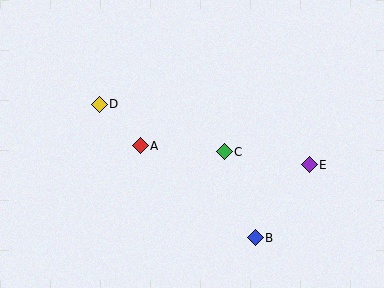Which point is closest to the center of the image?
Point C at (224, 152) is closest to the center.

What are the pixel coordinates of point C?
Point C is at (224, 152).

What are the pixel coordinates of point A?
Point A is at (140, 146).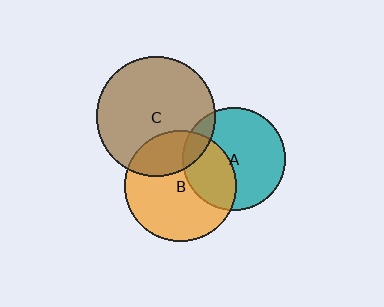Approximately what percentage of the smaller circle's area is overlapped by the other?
Approximately 25%.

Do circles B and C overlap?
Yes.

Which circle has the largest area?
Circle C (brown).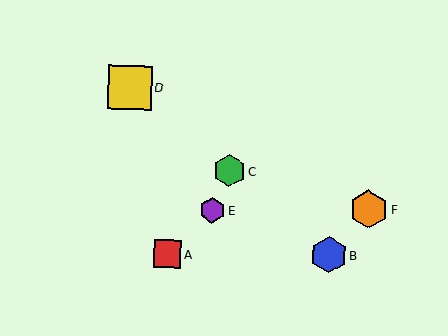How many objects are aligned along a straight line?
3 objects (B, C, D) are aligned along a straight line.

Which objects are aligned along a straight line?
Objects B, C, D are aligned along a straight line.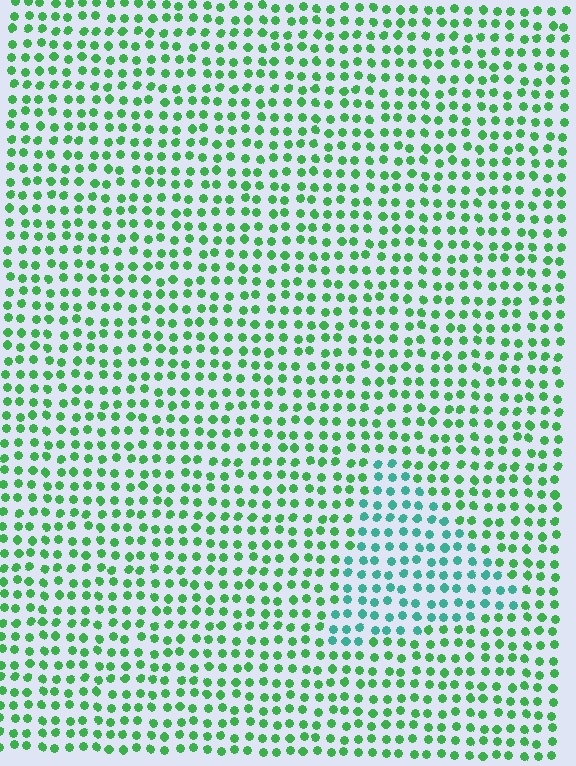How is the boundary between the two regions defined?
The boundary is defined purely by a slight shift in hue (about 39 degrees). Spacing, size, and orientation are identical on both sides.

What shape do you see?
I see a triangle.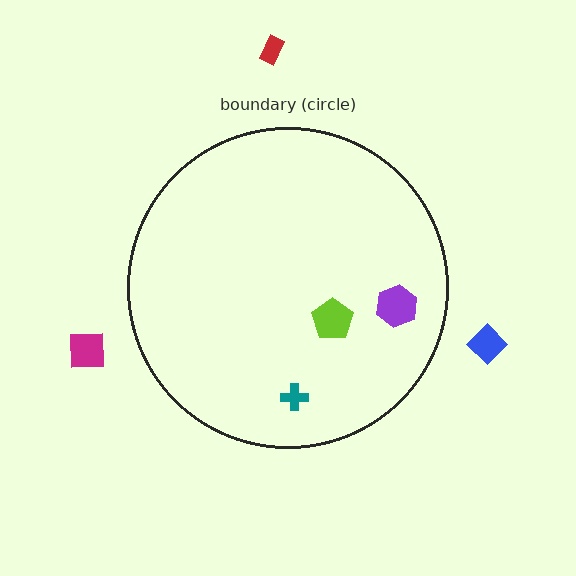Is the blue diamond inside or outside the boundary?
Outside.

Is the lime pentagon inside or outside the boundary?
Inside.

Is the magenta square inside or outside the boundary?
Outside.